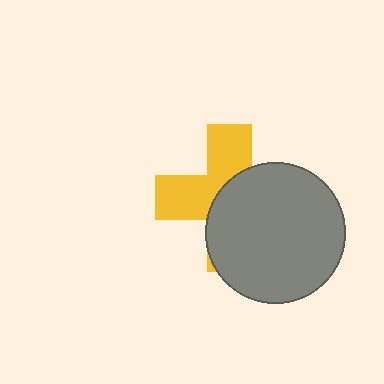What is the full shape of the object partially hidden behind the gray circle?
The partially hidden object is a yellow cross.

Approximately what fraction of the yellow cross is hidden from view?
Roughly 55% of the yellow cross is hidden behind the gray circle.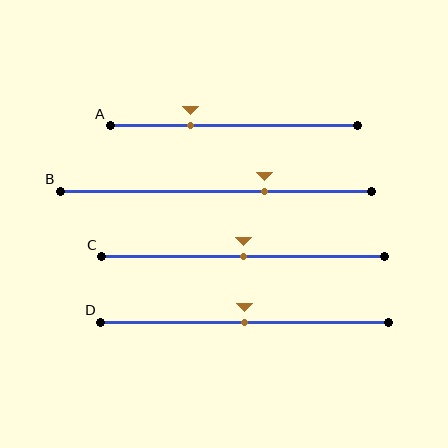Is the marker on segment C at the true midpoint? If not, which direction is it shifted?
Yes, the marker on segment C is at the true midpoint.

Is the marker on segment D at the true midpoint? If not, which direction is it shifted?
Yes, the marker on segment D is at the true midpoint.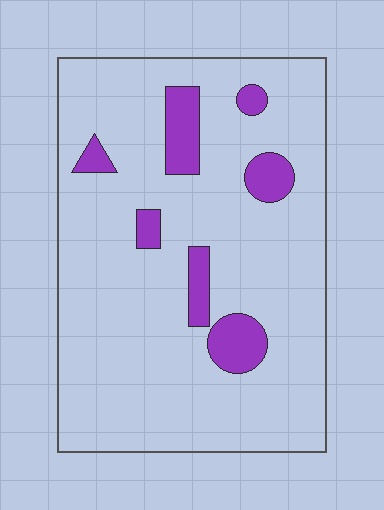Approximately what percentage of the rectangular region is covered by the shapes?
Approximately 10%.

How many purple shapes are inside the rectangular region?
7.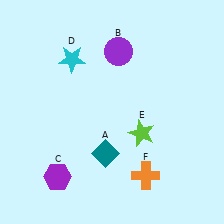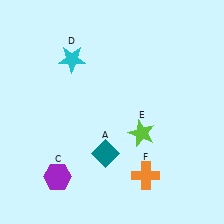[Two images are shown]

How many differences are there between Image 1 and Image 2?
There is 1 difference between the two images.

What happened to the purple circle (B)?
The purple circle (B) was removed in Image 2. It was in the top-right area of Image 1.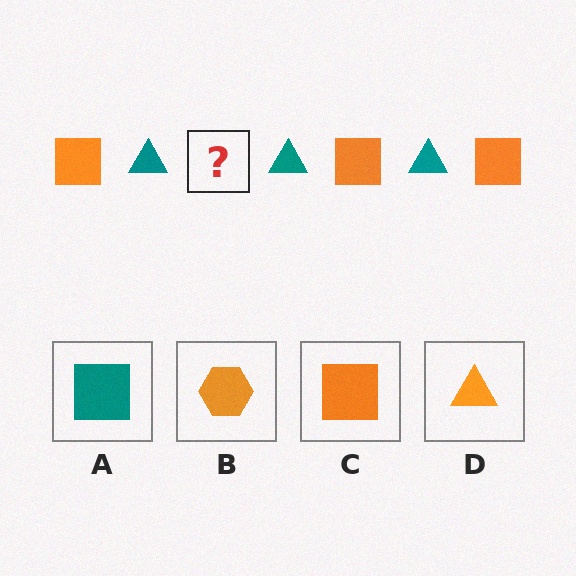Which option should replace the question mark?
Option C.